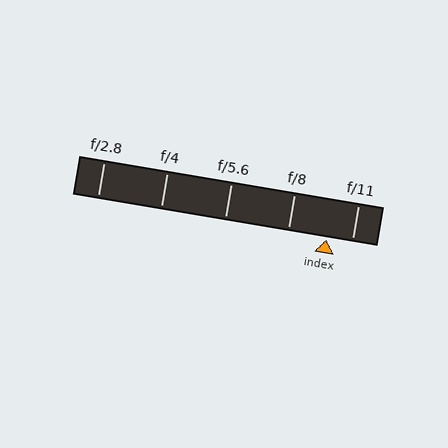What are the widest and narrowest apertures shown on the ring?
The widest aperture shown is f/2.8 and the narrowest is f/11.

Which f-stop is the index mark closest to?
The index mark is closest to f/11.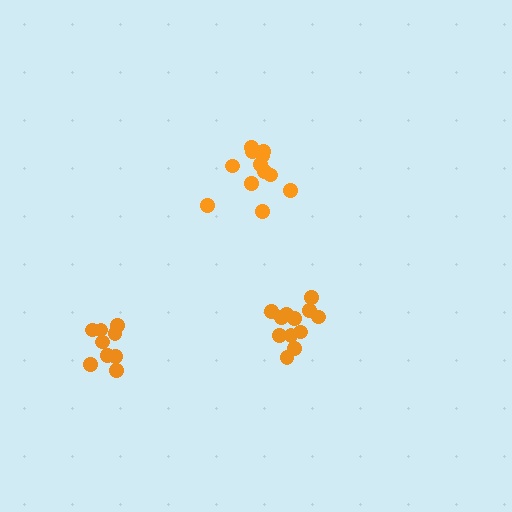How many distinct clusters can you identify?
There are 3 distinct clusters.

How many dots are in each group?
Group 1: 12 dots, Group 2: 9 dots, Group 3: 12 dots (33 total).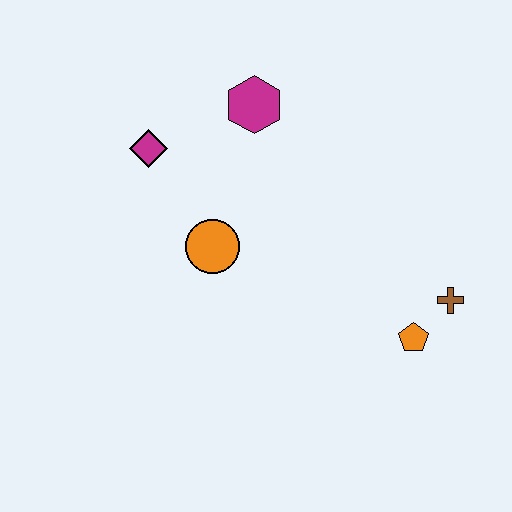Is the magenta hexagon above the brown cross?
Yes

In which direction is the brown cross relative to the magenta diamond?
The brown cross is to the right of the magenta diamond.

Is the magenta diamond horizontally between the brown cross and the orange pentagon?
No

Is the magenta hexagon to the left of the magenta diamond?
No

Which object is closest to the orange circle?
The magenta diamond is closest to the orange circle.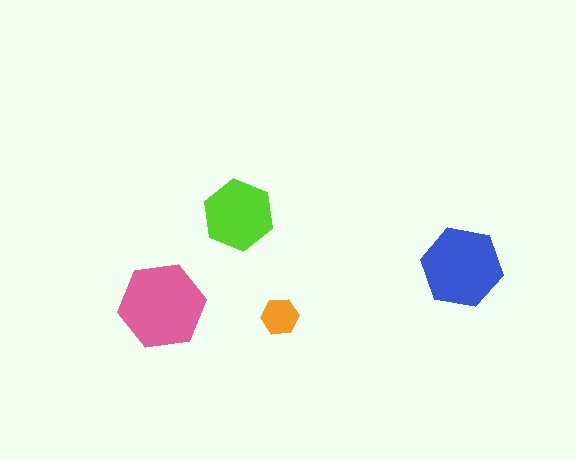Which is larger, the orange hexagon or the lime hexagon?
The lime one.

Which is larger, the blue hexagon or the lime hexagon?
The blue one.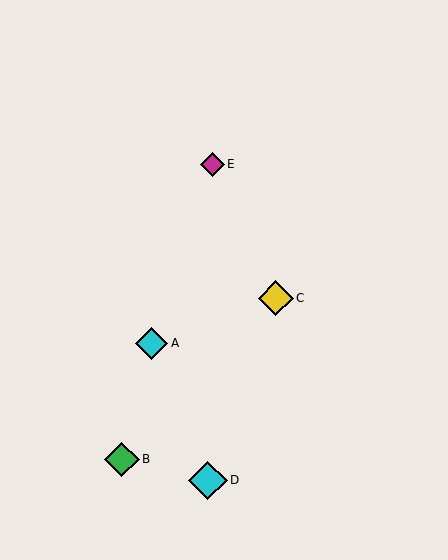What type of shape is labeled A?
Shape A is a cyan diamond.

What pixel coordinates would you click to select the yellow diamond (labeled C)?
Click at (276, 298) to select the yellow diamond C.